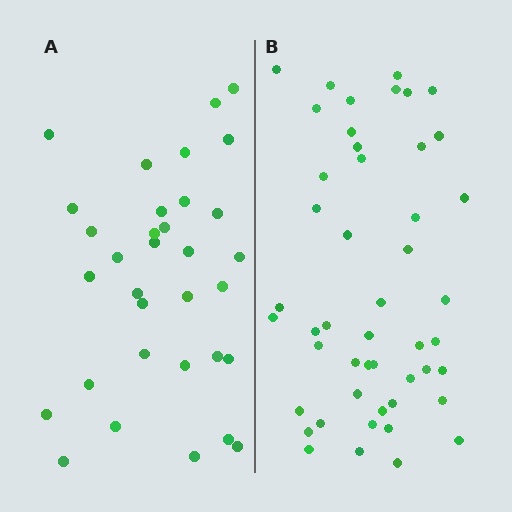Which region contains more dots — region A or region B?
Region B (the right region) has more dots.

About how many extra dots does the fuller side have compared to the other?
Region B has approximately 15 more dots than region A.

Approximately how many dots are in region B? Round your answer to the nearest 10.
About 50 dots. (The exact count is 48, which rounds to 50.)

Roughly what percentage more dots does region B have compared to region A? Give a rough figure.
About 45% more.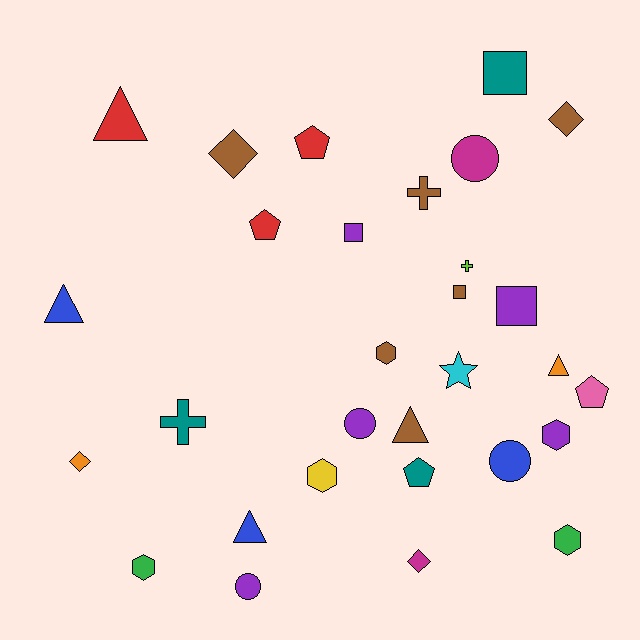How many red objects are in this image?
There are 3 red objects.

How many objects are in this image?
There are 30 objects.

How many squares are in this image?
There are 4 squares.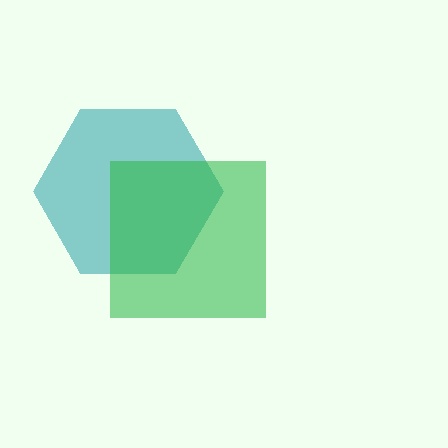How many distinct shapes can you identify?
There are 2 distinct shapes: a teal hexagon, a green square.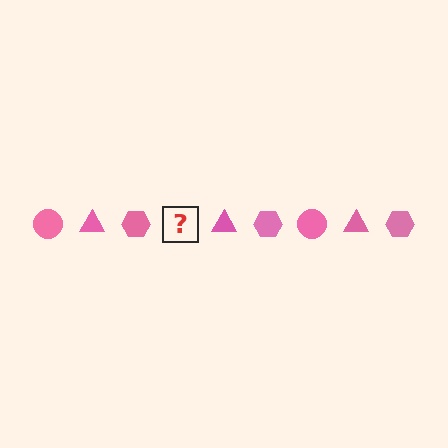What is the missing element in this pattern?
The missing element is a pink circle.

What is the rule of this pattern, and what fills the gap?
The rule is that the pattern cycles through circle, triangle, hexagon shapes in pink. The gap should be filled with a pink circle.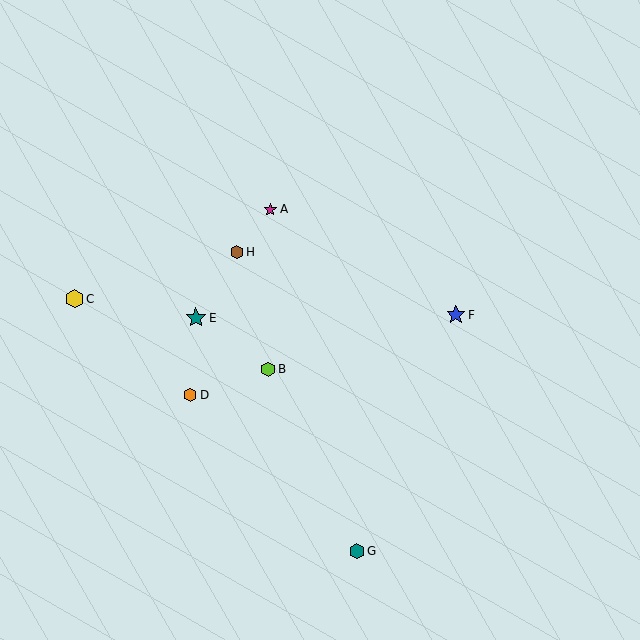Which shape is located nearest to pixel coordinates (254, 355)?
The lime hexagon (labeled B) at (268, 369) is nearest to that location.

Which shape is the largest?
The teal star (labeled E) is the largest.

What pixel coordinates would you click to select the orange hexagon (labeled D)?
Click at (190, 395) to select the orange hexagon D.